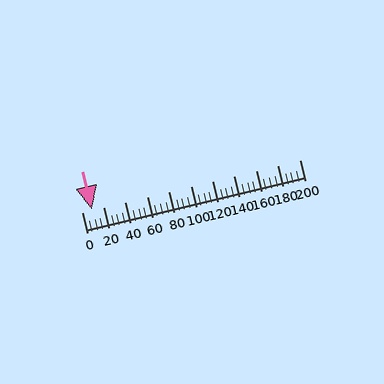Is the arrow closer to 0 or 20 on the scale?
The arrow is closer to 0.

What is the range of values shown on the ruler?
The ruler shows values from 0 to 200.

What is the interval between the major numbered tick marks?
The major tick marks are spaced 20 units apart.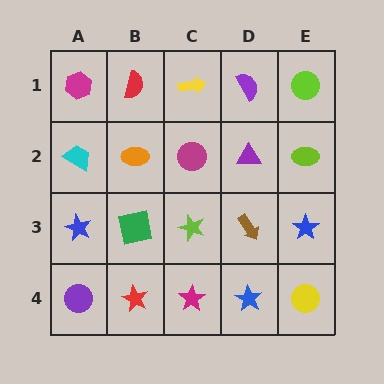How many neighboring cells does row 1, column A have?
2.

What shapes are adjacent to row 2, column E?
A lime circle (row 1, column E), a blue star (row 3, column E), a purple triangle (row 2, column D).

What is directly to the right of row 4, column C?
A blue star.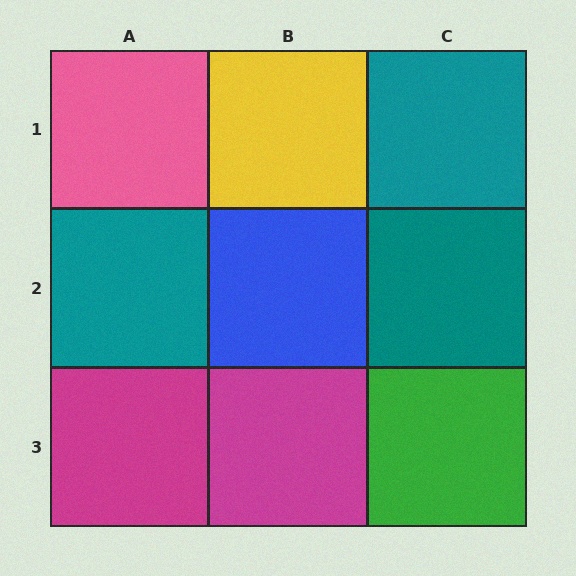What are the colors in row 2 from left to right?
Teal, blue, teal.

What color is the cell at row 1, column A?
Pink.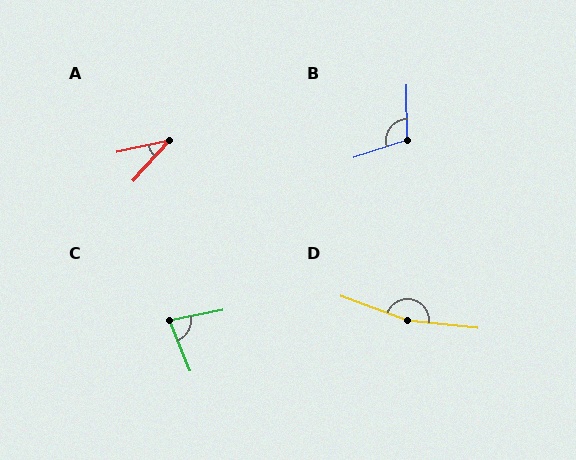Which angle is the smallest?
A, at approximately 36 degrees.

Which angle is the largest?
D, at approximately 166 degrees.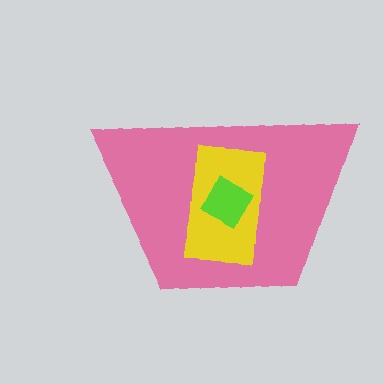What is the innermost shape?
The lime diamond.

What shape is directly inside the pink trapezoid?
The yellow rectangle.